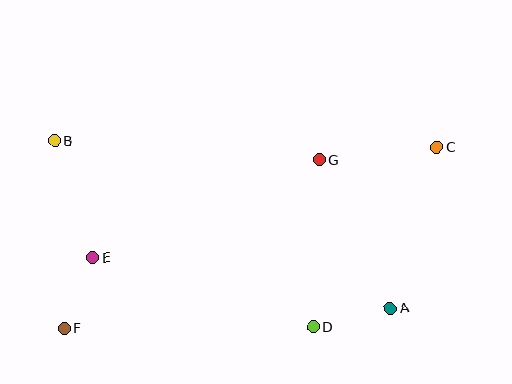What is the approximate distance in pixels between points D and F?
The distance between D and F is approximately 249 pixels.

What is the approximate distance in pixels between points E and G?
The distance between E and G is approximately 247 pixels.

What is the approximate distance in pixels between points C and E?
The distance between C and E is approximately 361 pixels.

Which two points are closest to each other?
Points E and F are closest to each other.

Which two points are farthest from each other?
Points C and F are farthest from each other.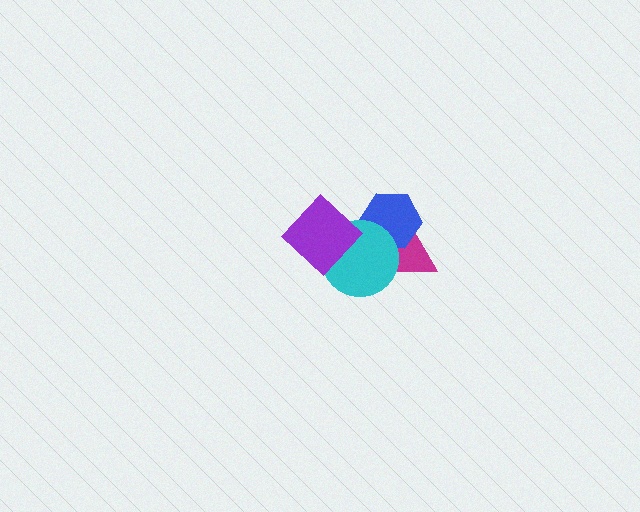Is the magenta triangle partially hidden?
Yes, it is partially covered by another shape.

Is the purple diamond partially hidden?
No, no other shape covers it.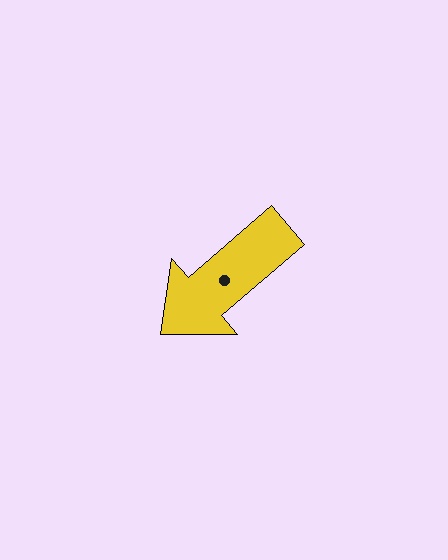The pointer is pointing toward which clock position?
Roughly 8 o'clock.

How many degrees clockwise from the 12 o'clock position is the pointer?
Approximately 229 degrees.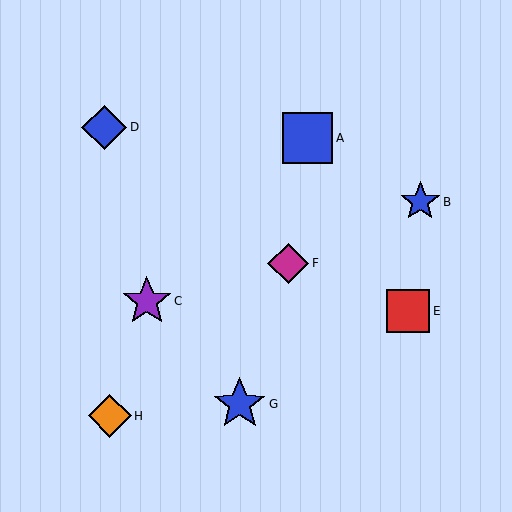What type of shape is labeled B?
Shape B is a blue star.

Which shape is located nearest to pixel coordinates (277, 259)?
The magenta diamond (labeled F) at (288, 263) is nearest to that location.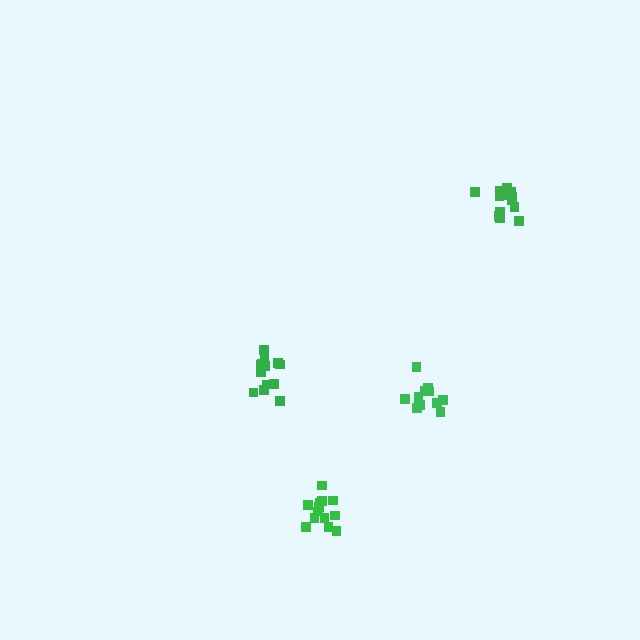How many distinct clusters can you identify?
There are 4 distinct clusters.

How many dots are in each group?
Group 1: 13 dots, Group 2: 13 dots, Group 3: 13 dots, Group 4: 13 dots (52 total).